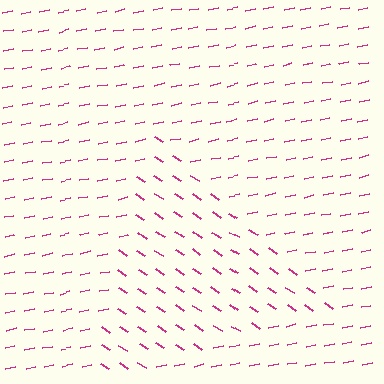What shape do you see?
I see a triangle.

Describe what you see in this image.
The image is filled with small magenta line segments. A triangle region in the image has lines oriented differently from the surrounding lines, creating a visible texture boundary.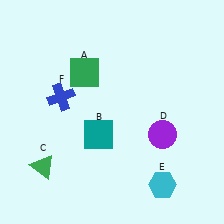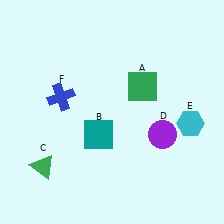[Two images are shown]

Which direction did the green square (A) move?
The green square (A) moved right.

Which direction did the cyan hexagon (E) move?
The cyan hexagon (E) moved up.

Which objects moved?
The objects that moved are: the green square (A), the cyan hexagon (E).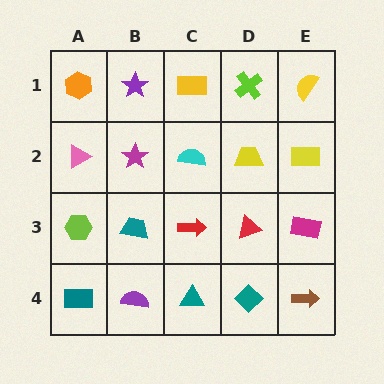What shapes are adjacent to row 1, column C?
A cyan semicircle (row 2, column C), a purple star (row 1, column B), a lime cross (row 1, column D).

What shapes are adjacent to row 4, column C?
A red arrow (row 3, column C), a purple semicircle (row 4, column B), a teal diamond (row 4, column D).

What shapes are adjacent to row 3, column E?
A yellow rectangle (row 2, column E), a brown arrow (row 4, column E), a red triangle (row 3, column D).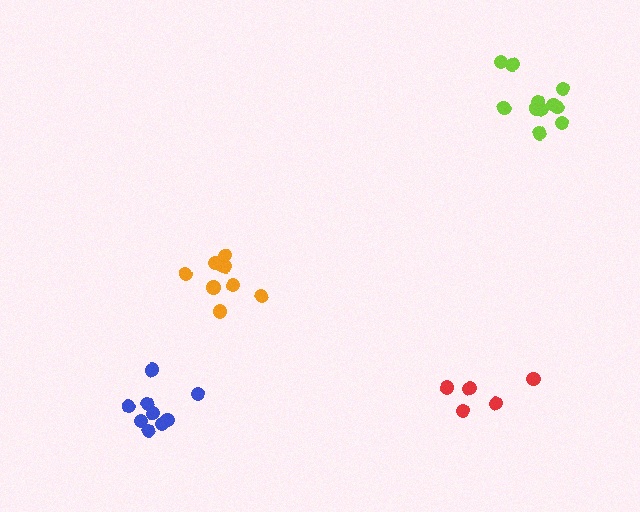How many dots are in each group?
Group 1: 9 dots, Group 2: 11 dots, Group 3: 5 dots, Group 4: 9 dots (34 total).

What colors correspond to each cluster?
The clusters are colored: blue, lime, red, orange.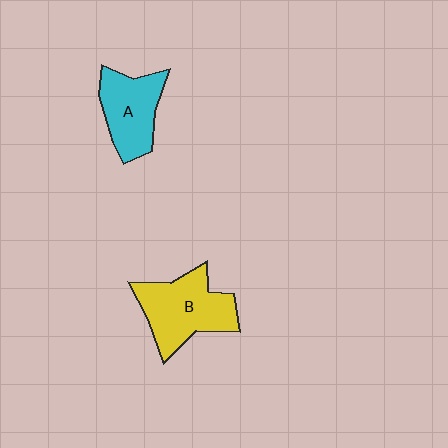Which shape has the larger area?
Shape B (yellow).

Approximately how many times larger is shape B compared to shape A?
Approximately 1.3 times.